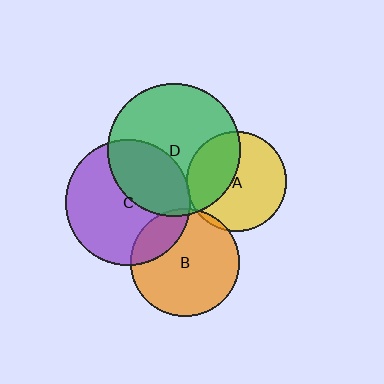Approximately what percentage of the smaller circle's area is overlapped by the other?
Approximately 5%.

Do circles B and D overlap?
Yes.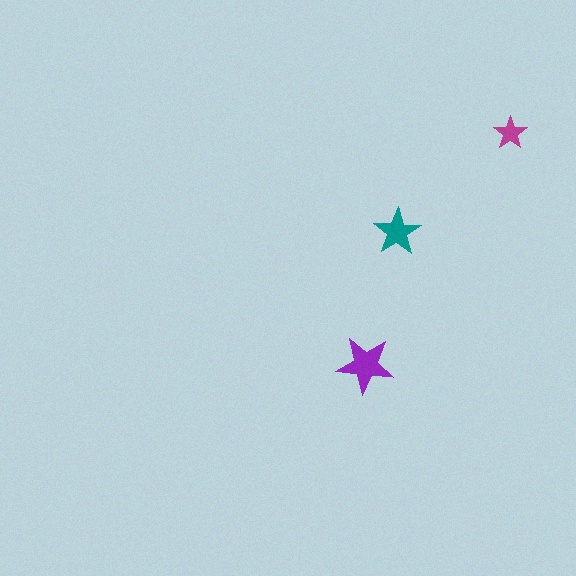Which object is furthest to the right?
The magenta star is rightmost.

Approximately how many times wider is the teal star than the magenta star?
About 1.5 times wider.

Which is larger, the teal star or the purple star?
The purple one.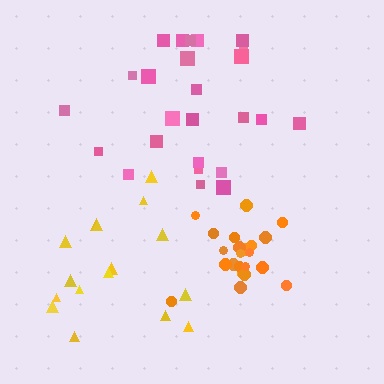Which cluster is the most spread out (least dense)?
Pink.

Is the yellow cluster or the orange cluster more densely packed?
Orange.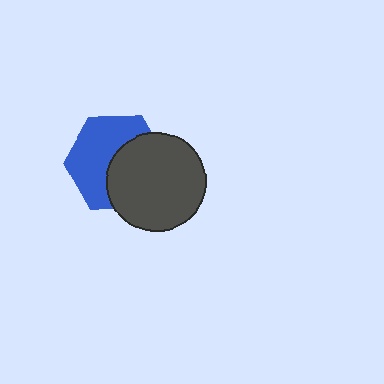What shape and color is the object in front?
The object in front is a dark gray circle.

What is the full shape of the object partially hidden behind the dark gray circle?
The partially hidden object is a blue hexagon.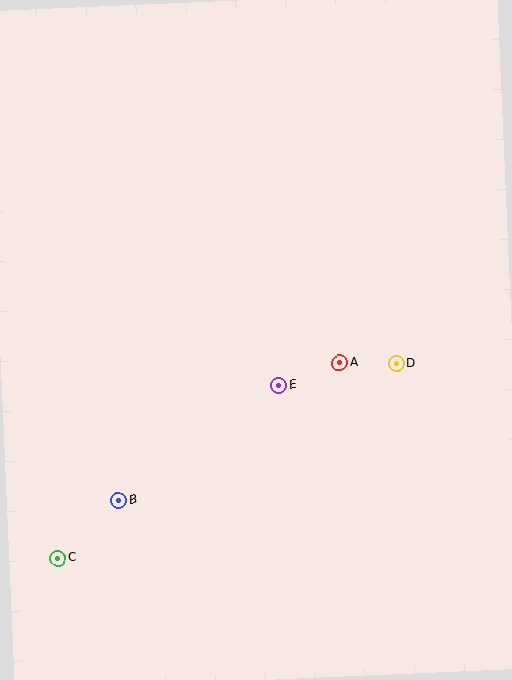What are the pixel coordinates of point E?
Point E is at (279, 385).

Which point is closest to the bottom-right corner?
Point D is closest to the bottom-right corner.